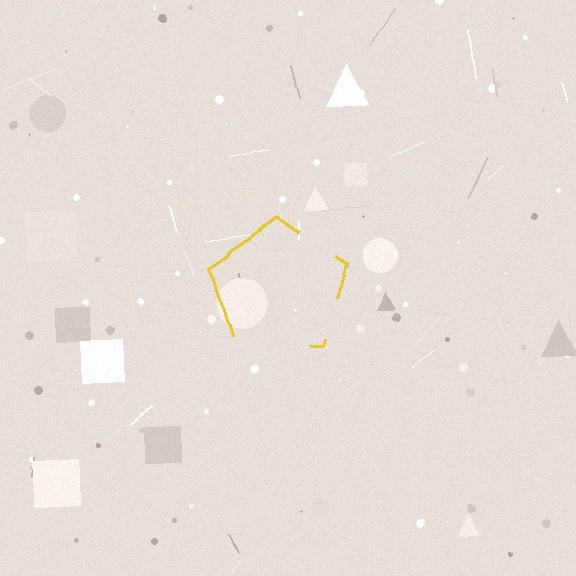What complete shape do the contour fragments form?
The contour fragments form a pentagon.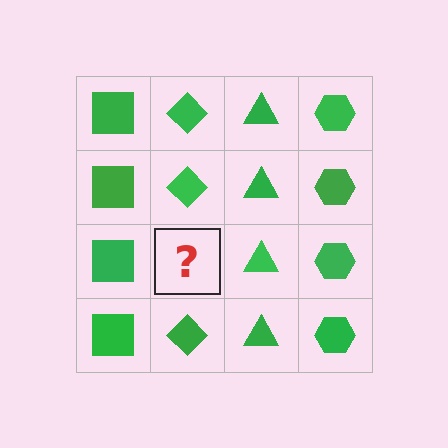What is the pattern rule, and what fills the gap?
The rule is that each column has a consistent shape. The gap should be filled with a green diamond.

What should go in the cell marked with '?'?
The missing cell should contain a green diamond.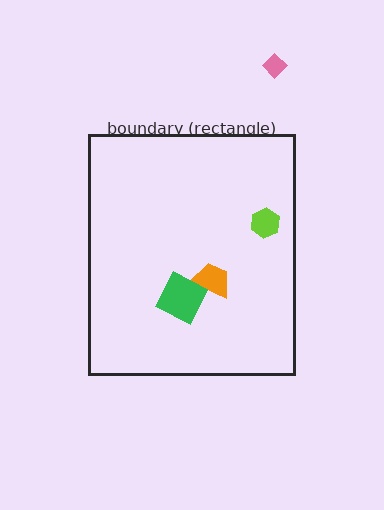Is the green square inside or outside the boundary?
Inside.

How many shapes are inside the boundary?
3 inside, 1 outside.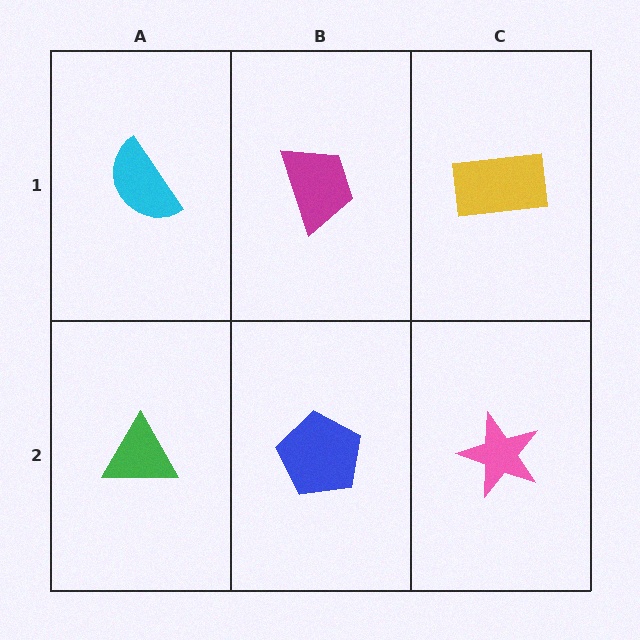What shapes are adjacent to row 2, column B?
A magenta trapezoid (row 1, column B), a green triangle (row 2, column A), a pink star (row 2, column C).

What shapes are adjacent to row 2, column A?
A cyan semicircle (row 1, column A), a blue pentagon (row 2, column B).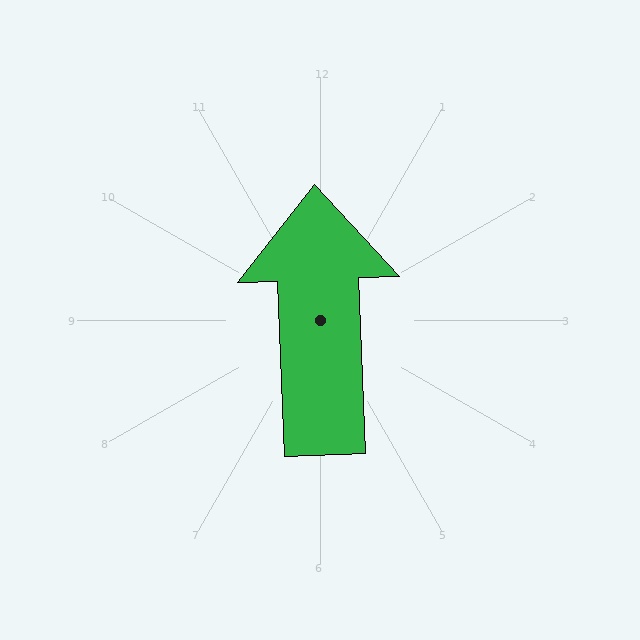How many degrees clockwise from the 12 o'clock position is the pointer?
Approximately 358 degrees.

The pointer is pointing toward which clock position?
Roughly 12 o'clock.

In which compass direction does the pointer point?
North.